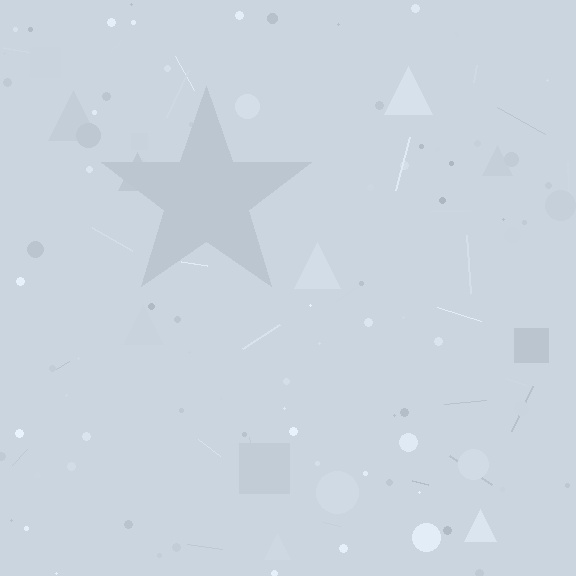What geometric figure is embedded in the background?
A star is embedded in the background.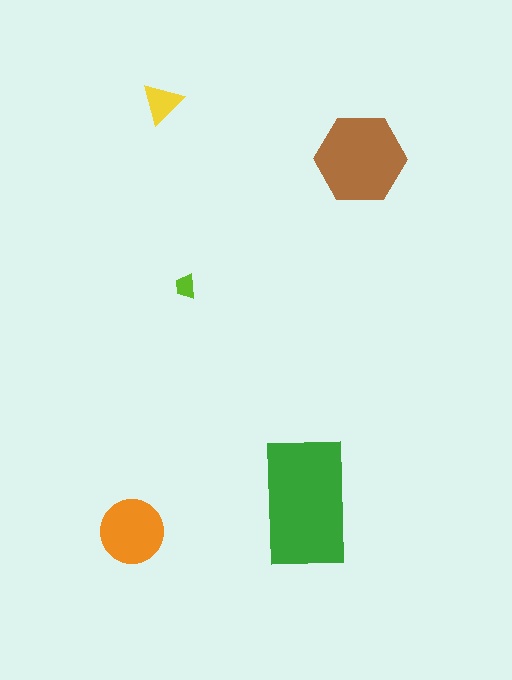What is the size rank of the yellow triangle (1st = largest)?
4th.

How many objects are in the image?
There are 5 objects in the image.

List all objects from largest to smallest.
The green rectangle, the brown hexagon, the orange circle, the yellow triangle, the lime trapezoid.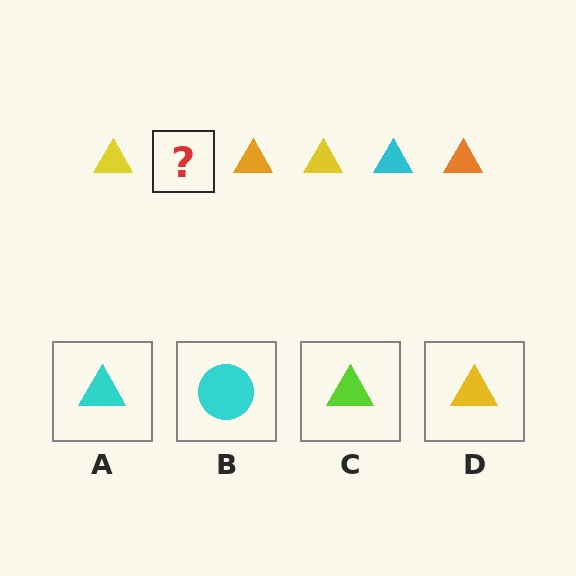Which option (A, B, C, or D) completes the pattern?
A.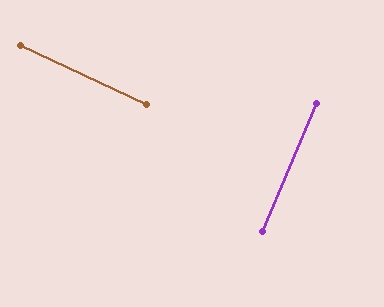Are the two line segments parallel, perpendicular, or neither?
Perpendicular — they meet at approximately 88°.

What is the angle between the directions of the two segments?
Approximately 88 degrees.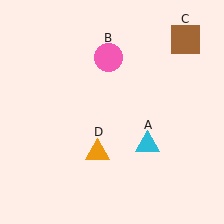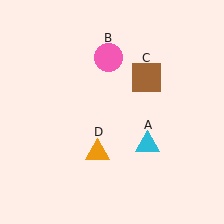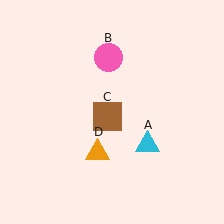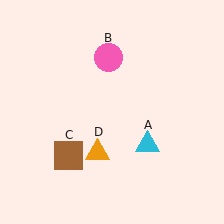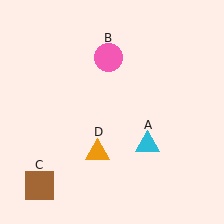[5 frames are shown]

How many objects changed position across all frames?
1 object changed position: brown square (object C).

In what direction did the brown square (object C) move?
The brown square (object C) moved down and to the left.